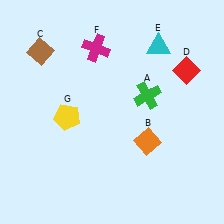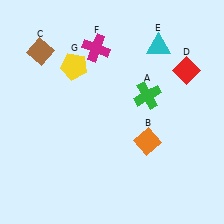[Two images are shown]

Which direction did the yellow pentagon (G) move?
The yellow pentagon (G) moved up.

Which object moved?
The yellow pentagon (G) moved up.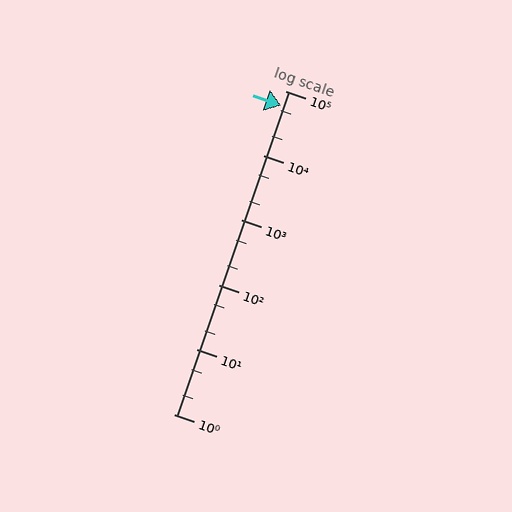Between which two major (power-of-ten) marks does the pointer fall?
The pointer is between 10000 and 100000.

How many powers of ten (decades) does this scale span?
The scale spans 5 decades, from 1 to 100000.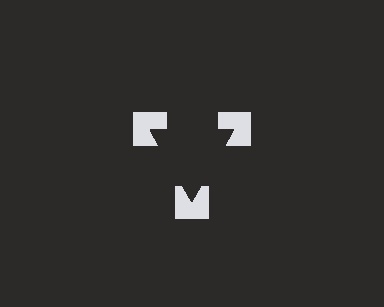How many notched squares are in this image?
There are 3 — one at each vertex of the illusory triangle.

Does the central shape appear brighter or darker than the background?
It typically appears slightly darker than the background, even though no actual brightness change is drawn.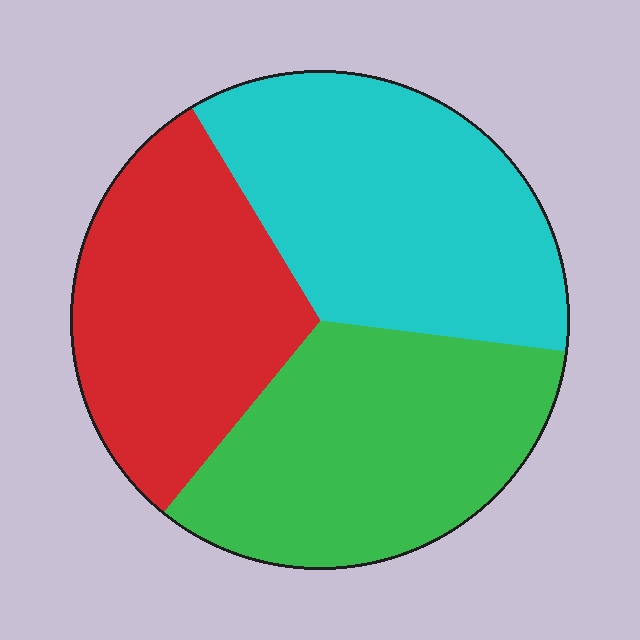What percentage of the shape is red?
Red covers around 30% of the shape.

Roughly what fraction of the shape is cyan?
Cyan covers roughly 35% of the shape.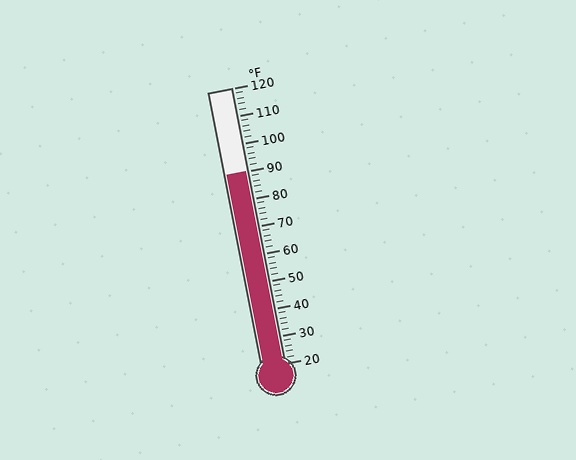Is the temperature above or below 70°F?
The temperature is above 70°F.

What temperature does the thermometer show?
The thermometer shows approximately 90°F.